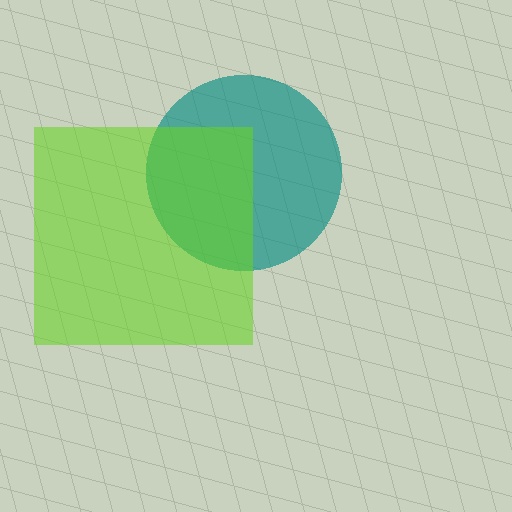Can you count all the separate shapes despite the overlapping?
Yes, there are 2 separate shapes.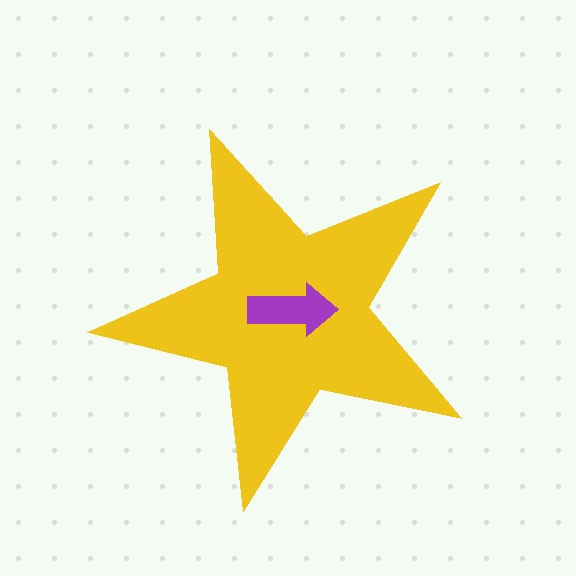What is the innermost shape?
The purple arrow.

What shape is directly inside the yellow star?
The purple arrow.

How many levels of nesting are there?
2.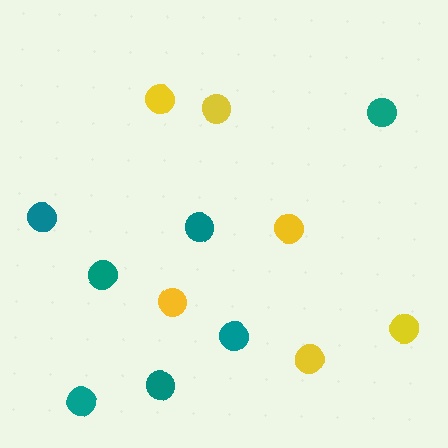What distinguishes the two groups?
There are 2 groups: one group of yellow circles (6) and one group of teal circles (7).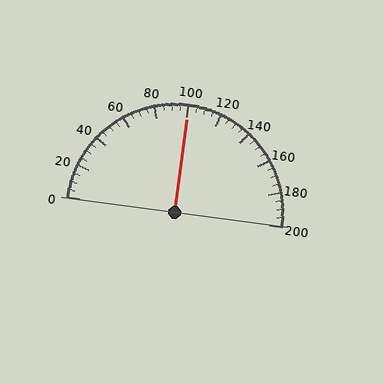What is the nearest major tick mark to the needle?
The nearest major tick mark is 100.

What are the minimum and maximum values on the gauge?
The gauge ranges from 0 to 200.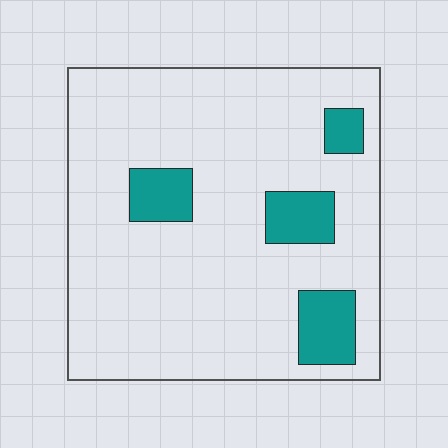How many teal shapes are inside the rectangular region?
4.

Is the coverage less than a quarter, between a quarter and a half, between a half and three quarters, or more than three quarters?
Less than a quarter.